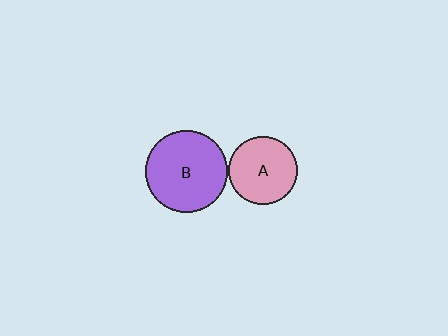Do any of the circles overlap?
No, none of the circles overlap.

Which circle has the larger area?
Circle B (purple).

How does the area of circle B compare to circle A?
Approximately 1.4 times.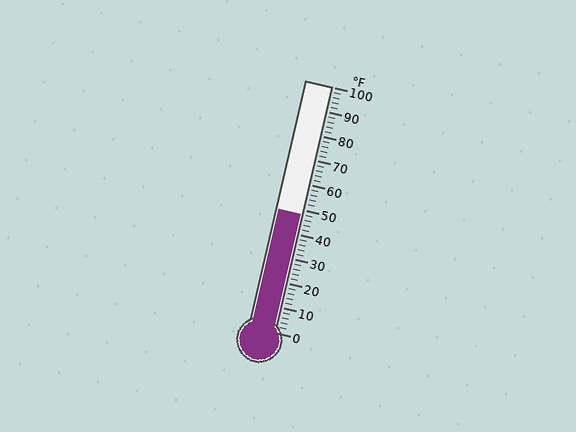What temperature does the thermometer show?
The thermometer shows approximately 48°F.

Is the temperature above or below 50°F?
The temperature is below 50°F.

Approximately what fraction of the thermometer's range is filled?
The thermometer is filled to approximately 50% of its range.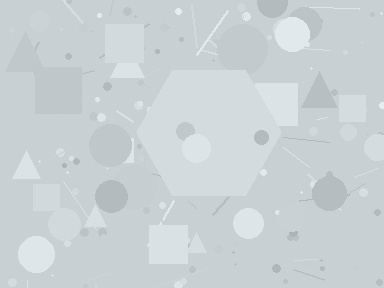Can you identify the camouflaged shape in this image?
The camouflaged shape is a hexagon.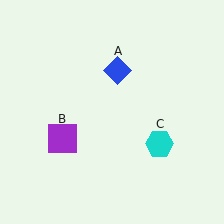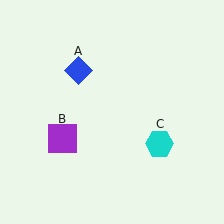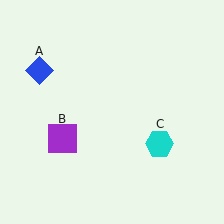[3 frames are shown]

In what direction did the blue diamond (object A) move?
The blue diamond (object A) moved left.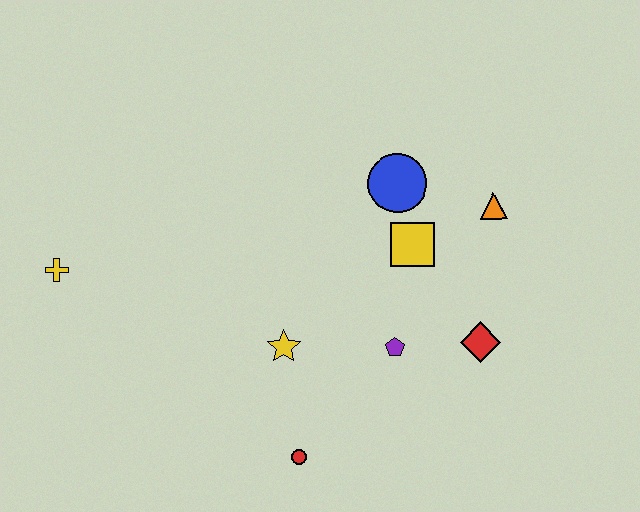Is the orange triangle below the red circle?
No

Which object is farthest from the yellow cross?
The orange triangle is farthest from the yellow cross.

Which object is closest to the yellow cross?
The yellow star is closest to the yellow cross.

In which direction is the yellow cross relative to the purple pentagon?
The yellow cross is to the left of the purple pentagon.